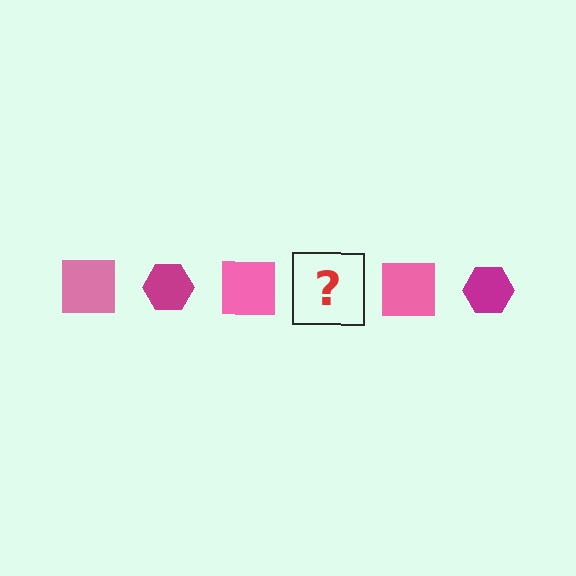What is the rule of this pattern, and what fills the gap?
The rule is that the pattern alternates between pink square and magenta hexagon. The gap should be filled with a magenta hexagon.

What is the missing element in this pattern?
The missing element is a magenta hexagon.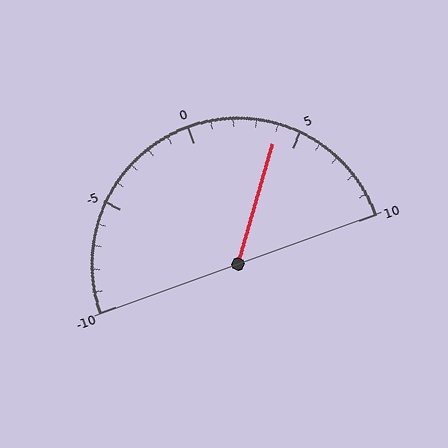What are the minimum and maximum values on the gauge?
The gauge ranges from -10 to 10.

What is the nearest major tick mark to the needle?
The nearest major tick mark is 5.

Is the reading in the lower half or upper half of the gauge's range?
The reading is in the upper half of the range (-10 to 10).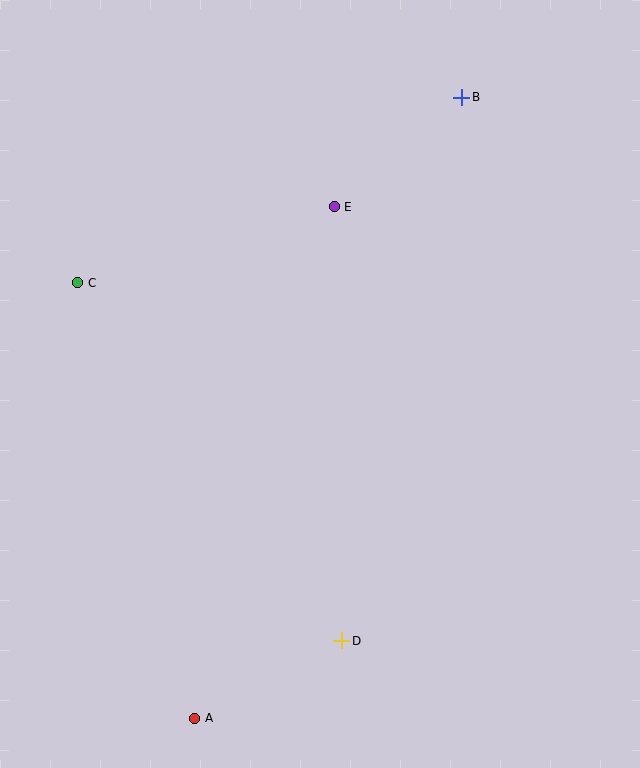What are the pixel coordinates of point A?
Point A is at (195, 718).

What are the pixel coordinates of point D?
Point D is at (342, 641).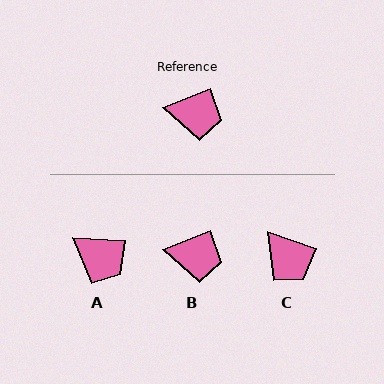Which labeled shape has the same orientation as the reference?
B.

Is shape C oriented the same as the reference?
No, it is off by about 41 degrees.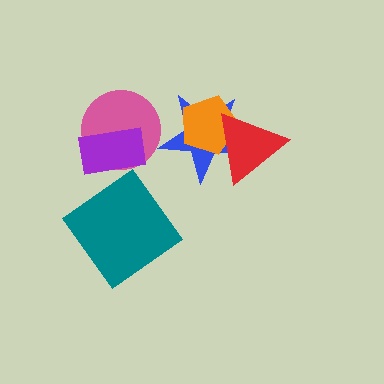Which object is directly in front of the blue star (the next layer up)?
The orange pentagon is directly in front of the blue star.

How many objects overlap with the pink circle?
1 object overlaps with the pink circle.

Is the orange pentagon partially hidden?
Yes, it is partially covered by another shape.